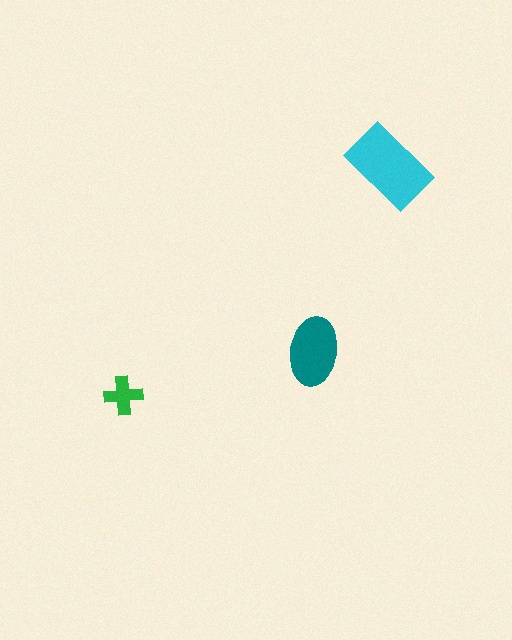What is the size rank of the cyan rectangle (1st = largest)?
1st.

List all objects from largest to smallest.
The cyan rectangle, the teal ellipse, the green cross.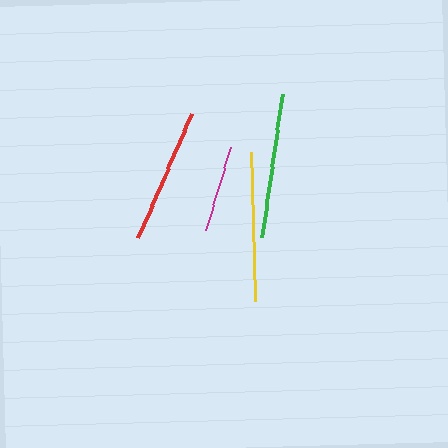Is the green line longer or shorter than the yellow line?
The yellow line is longer than the green line.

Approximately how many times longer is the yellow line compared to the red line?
The yellow line is approximately 1.1 times the length of the red line.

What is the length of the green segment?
The green segment is approximately 144 pixels long.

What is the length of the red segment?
The red segment is approximately 135 pixels long.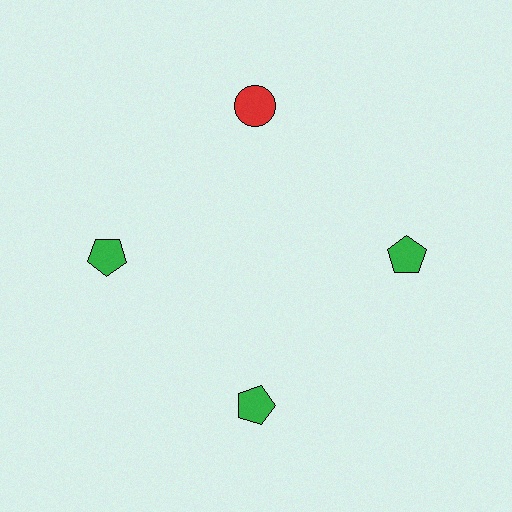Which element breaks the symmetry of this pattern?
The red circle at roughly the 12 o'clock position breaks the symmetry. All other shapes are green pentagons.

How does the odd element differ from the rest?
It differs in both color (red instead of green) and shape (circle instead of pentagon).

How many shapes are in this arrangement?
There are 4 shapes arranged in a ring pattern.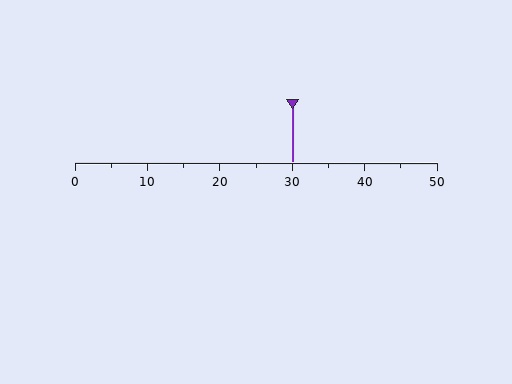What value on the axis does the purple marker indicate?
The marker indicates approximately 30.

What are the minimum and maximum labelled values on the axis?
The axis runs from 0 to 50.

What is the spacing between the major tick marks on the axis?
The major ticks are spaced 10 apart.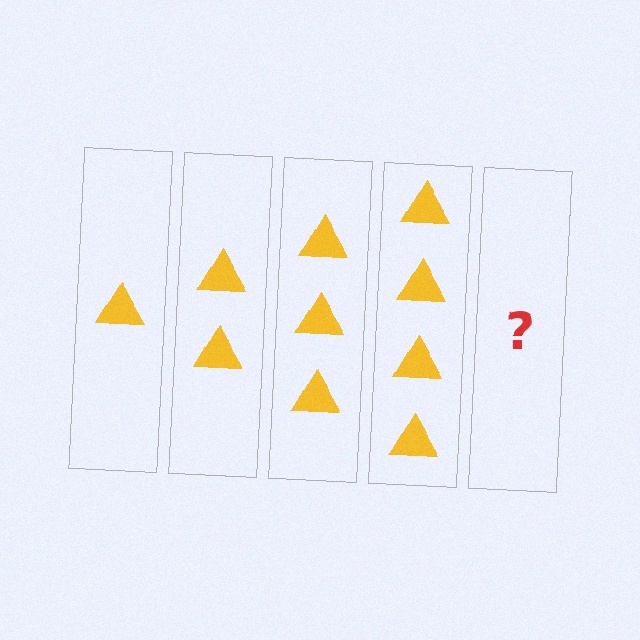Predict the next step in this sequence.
The next step is 5 triangles.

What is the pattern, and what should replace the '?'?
The pattern is that each step adds one more triangle. The '?' should be 5 triangles.